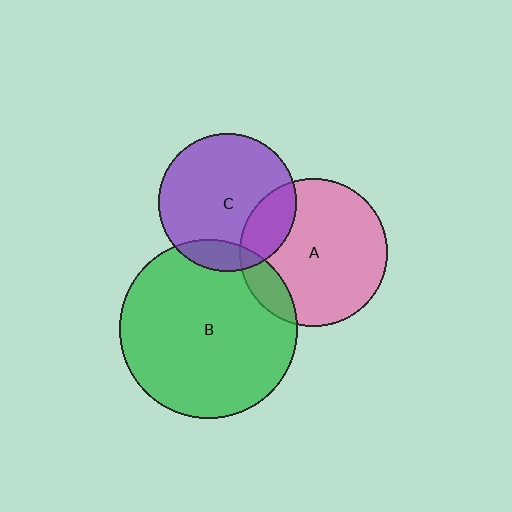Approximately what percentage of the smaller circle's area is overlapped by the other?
Approximately 15%.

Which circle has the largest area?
Circle B (green).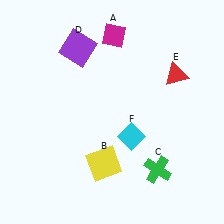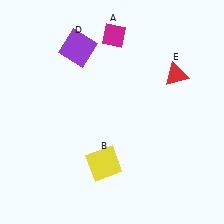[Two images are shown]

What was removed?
The green cross (C), the cyan diamond (F) were removed in Image 2.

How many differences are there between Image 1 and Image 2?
There are 2 differences between the two images.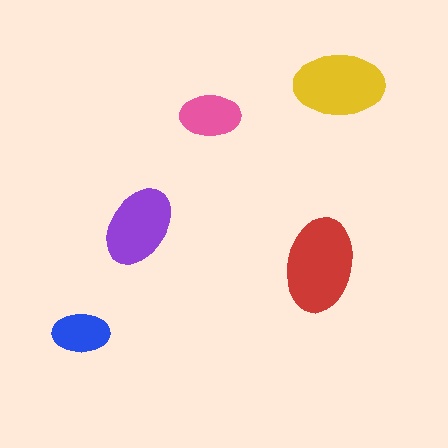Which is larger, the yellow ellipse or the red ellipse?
The red one.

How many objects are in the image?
There are 5 objects in the image.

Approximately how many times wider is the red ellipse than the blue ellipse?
About 1.5 times wider.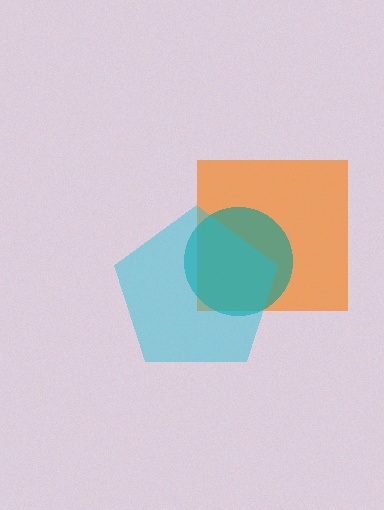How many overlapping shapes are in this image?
There are 3 overlapping shapes in the image.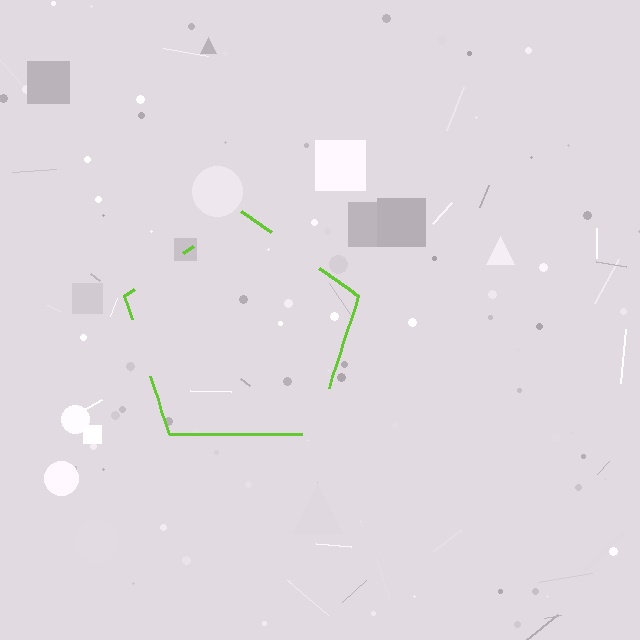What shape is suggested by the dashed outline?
The dashed outline suggests a pentagon.